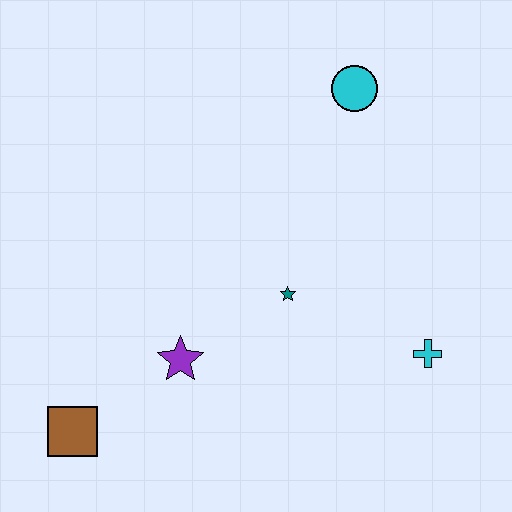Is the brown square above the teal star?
No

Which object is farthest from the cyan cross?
The brown square is farthest from the cyan cross.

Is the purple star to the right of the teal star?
No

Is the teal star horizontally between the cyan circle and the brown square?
Yes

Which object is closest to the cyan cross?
The teal star is closest to the cyan cross.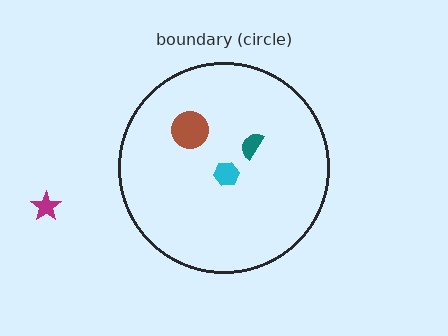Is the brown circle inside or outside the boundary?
Inside.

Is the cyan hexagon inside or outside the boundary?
Inside.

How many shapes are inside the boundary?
3 inside, 1 outside.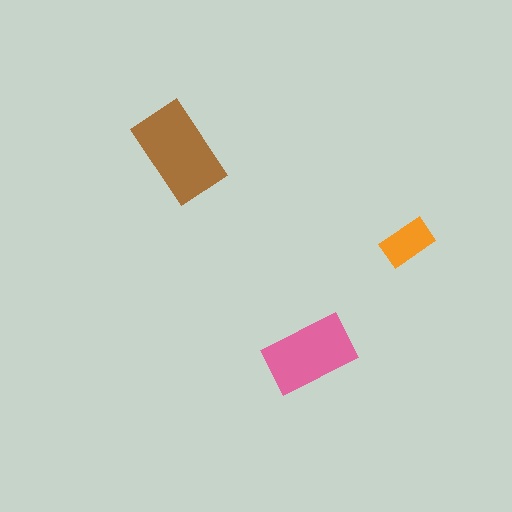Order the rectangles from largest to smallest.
the brown one, the pink one, the orange one.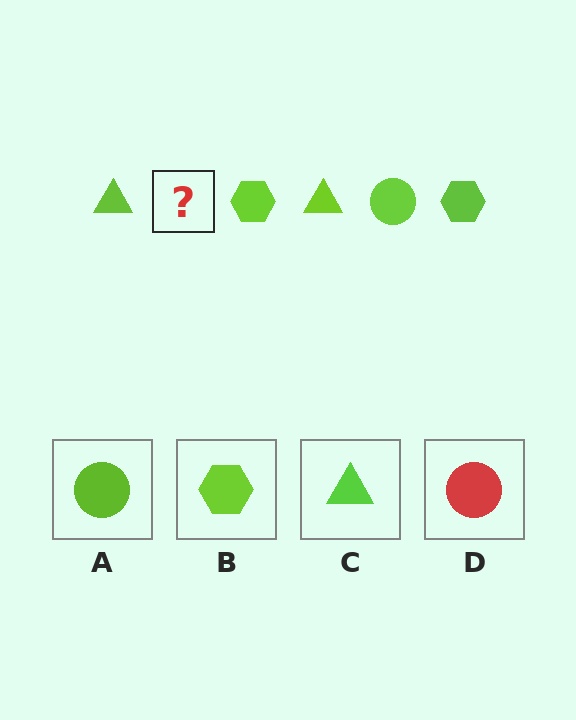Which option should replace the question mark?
Option A.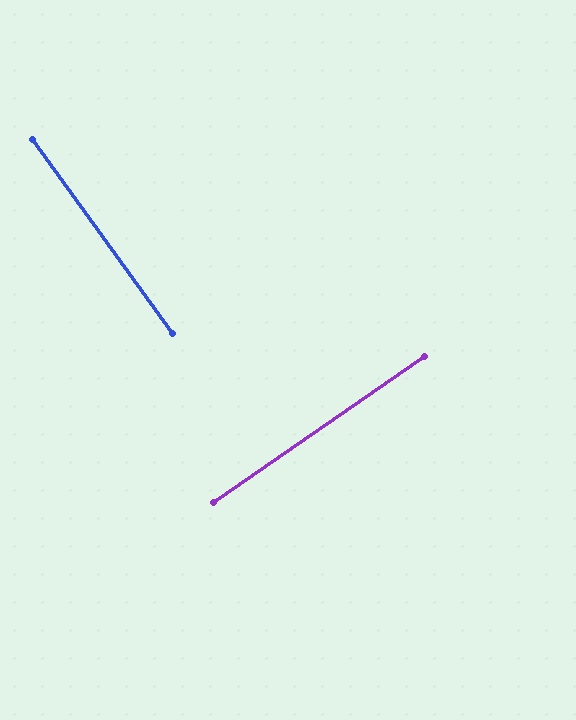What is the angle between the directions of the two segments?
Approximately 89 degrees.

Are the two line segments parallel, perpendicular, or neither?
Perpendicular — they meet at approximately 89°.